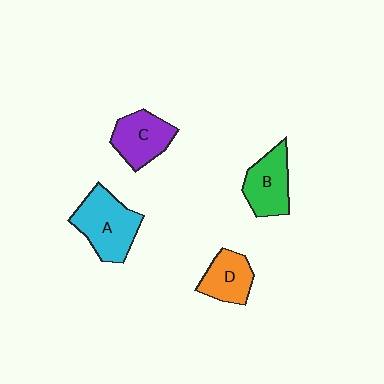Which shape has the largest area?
Shape A (cyan).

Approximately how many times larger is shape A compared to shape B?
Approximately 1.3 times.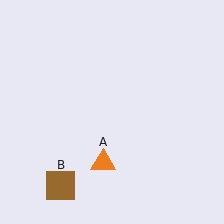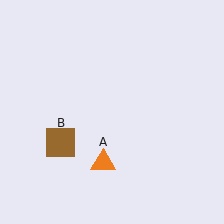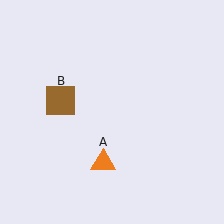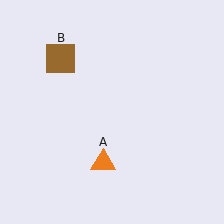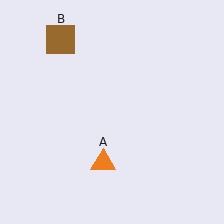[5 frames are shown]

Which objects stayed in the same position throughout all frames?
Orange triangle (object A) remained stationary.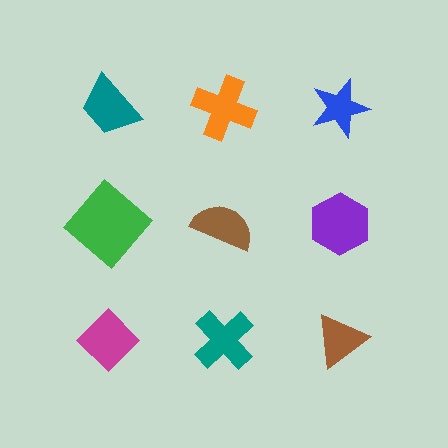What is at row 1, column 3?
A blue star.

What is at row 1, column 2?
An orange cross.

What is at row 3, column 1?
A magenta diamond.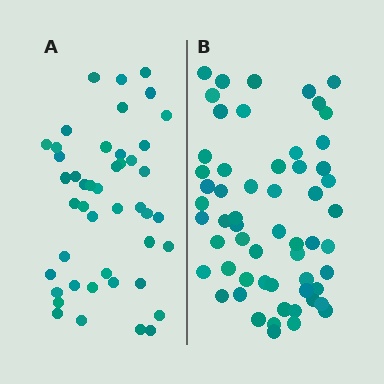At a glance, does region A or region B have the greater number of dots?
Region B (the right region) has more dots.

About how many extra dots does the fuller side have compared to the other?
Region B has approximately 15 more dots than region A.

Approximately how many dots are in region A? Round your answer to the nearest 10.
About 40 dots. (The exact count is 45, which rounds to 40.)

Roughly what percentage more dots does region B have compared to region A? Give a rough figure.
About 30% more.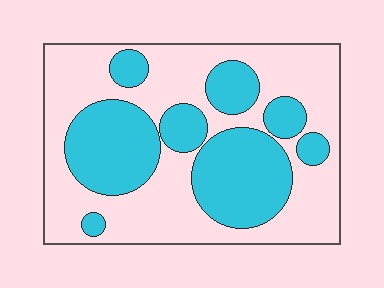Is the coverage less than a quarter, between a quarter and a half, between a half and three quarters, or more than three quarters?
Between a quarter and a half.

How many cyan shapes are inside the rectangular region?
8.